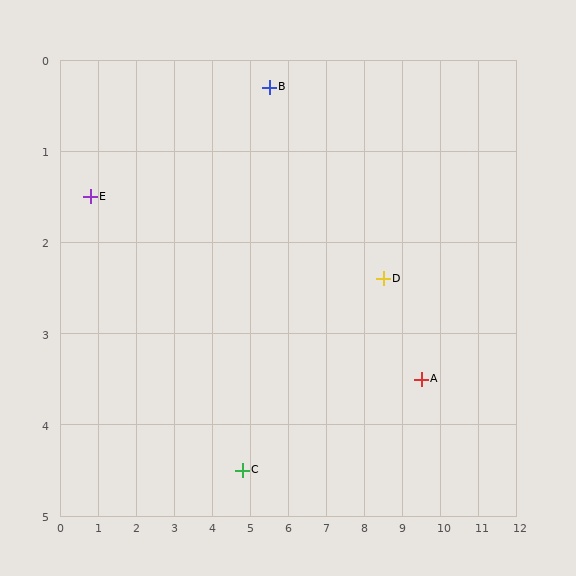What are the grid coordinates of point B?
Point B is at approximately (5.5, 0.3).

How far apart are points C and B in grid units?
Points C and B are about 4.3 grid units apart.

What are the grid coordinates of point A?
Point A is at approximately (9.5, 3.5).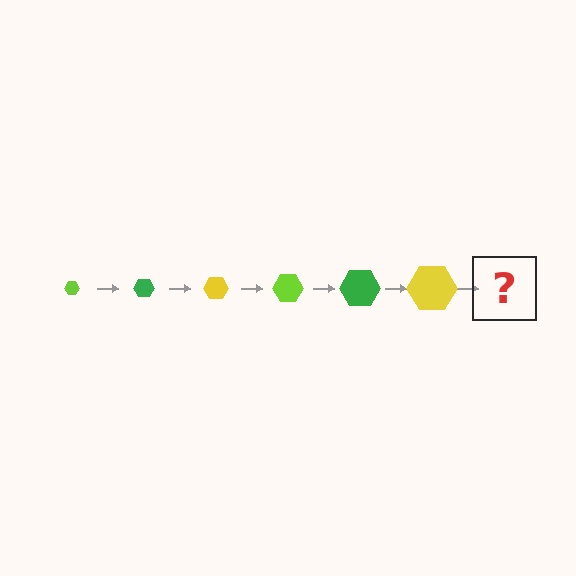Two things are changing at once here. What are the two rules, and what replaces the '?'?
The two rules are that the hexagon grows larger each step and the color cycles through lime, green, and yellow. The '?' should be a lime hexagon, larger than the previous one.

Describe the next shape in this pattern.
It should be a lime hexagon, larger than the previous one.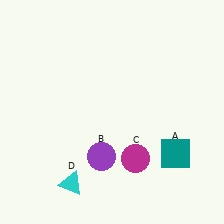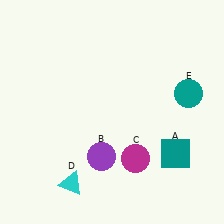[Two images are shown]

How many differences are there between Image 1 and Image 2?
There is 1 difference between the two images.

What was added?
A teal circle (E) was added in Image 2.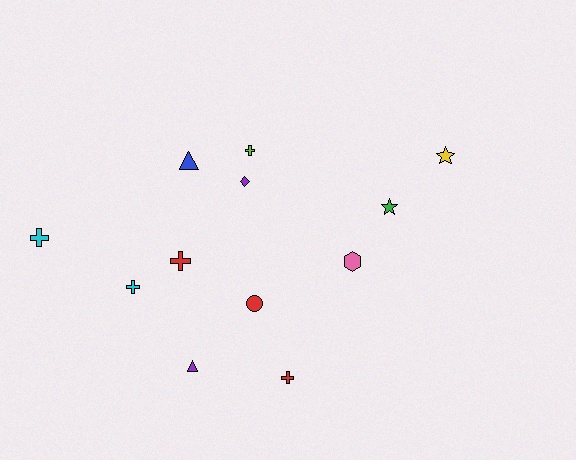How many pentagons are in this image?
There are no pentagons.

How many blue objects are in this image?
There is 1 blue object.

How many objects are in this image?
There are 12 objects.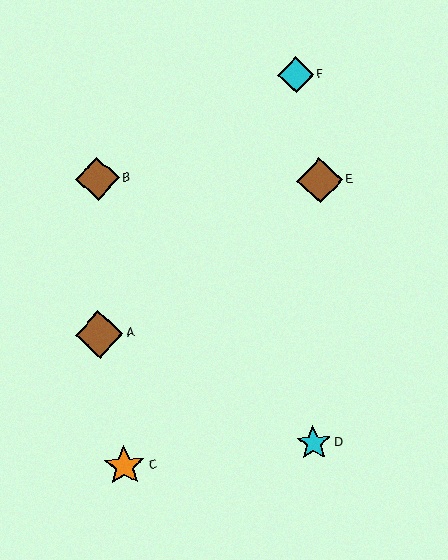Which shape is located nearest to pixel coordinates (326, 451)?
The cyan star (labeled D) at (314, 443) is nearest to that location.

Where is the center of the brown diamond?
The center of the brown diamond is at (98, 179).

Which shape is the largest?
The brown diamond (labeled A) is the largest.